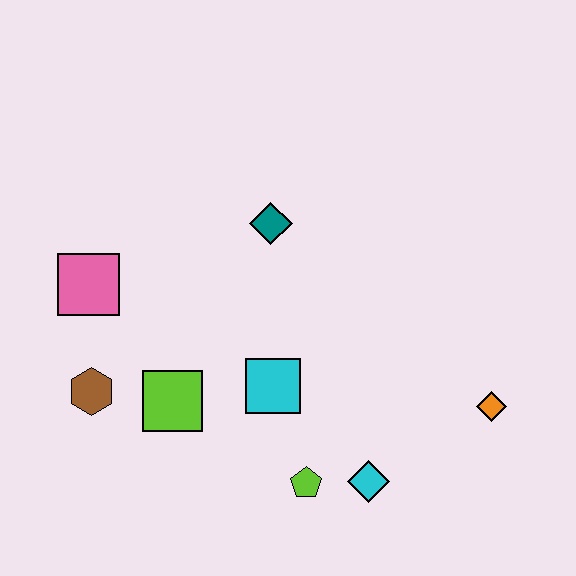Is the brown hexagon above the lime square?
Yes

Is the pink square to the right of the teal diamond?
No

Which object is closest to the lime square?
The brown hexagon is closest to the lime square.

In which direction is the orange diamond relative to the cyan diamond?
The orange diamond is to the right of the cyan diamond.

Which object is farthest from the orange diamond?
The pink square is farthest from the orange diamond.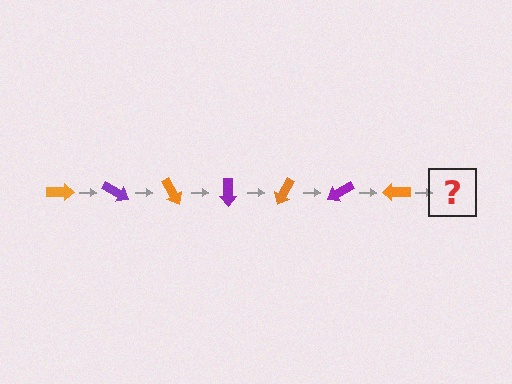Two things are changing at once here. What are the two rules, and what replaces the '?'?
The two rules are that it rotates 30 degrees each step and the color cycles through orange and purple. The '?' should be a purple arrow, rotated 210 degrees from the start.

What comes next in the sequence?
The next element should be a purple arrow, rotated 210 degrees from the start.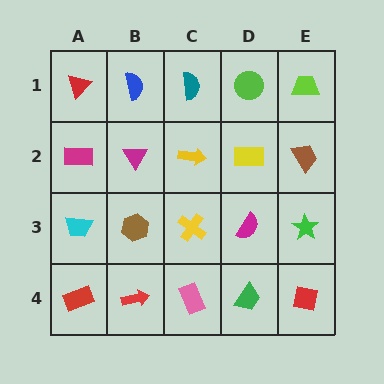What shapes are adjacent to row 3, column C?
A yellow arrow (row 2, column C), a pink rectangle (row 4, column C), a brown hexagon (row 3, column B), a magenta semicircle (row 3, column D).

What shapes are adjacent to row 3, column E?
A brown trapezoid (row 2, column E), a red square (row 4, column E), a magenta semicircle (row 3, column D).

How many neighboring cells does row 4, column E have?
2.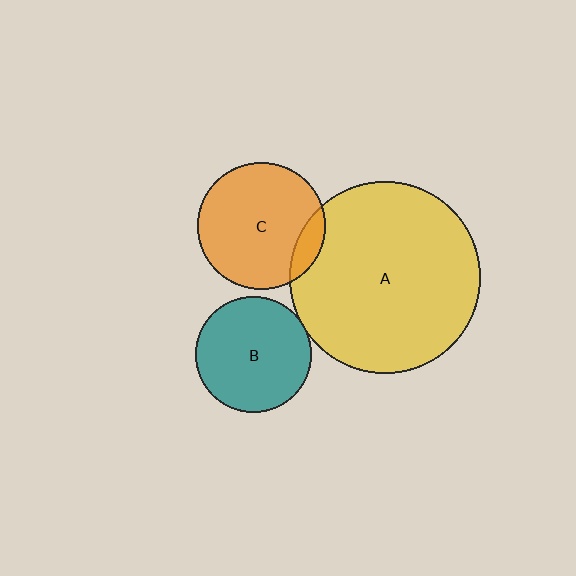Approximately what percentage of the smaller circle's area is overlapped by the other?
Approximately 5%.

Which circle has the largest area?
Circle A (yellow).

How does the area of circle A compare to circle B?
Approximately 2.7 times.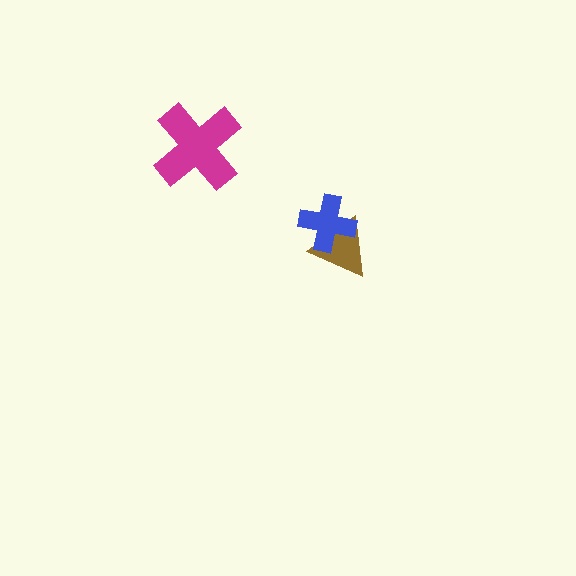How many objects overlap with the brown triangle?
1 object overlaps with the brown triangle.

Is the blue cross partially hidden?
No, no other shape covers it.